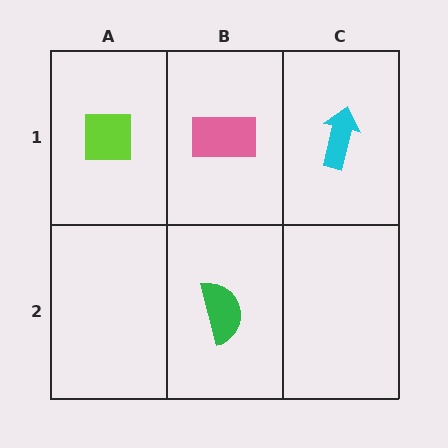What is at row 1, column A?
A lime square.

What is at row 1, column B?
A pink rectangle.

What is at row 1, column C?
A cyan arrow.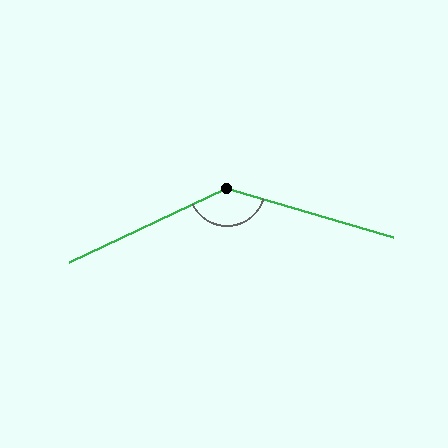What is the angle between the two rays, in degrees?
Approximately 138 degrees.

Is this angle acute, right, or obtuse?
It is obtuse.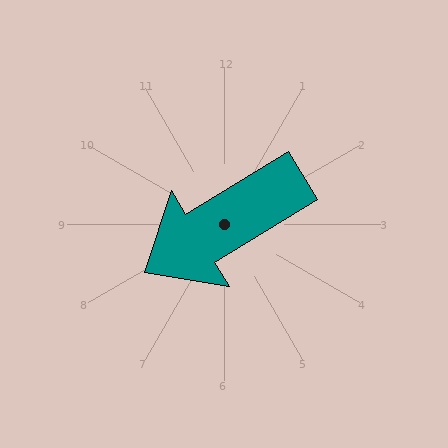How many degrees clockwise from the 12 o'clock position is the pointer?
Approximately 239 degrees.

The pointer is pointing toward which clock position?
Roughly 8 o'clock.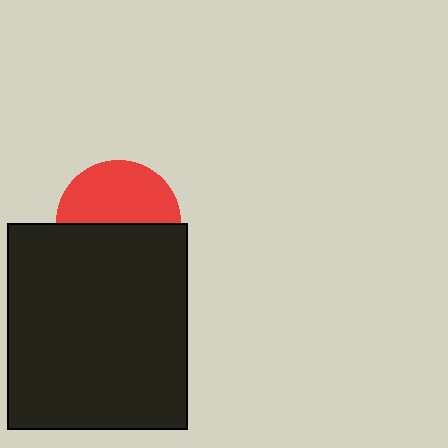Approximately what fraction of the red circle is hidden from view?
Roughly 49% of the red circle is hidden behind the black rectangle.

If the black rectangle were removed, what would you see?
You would see the complete red circle.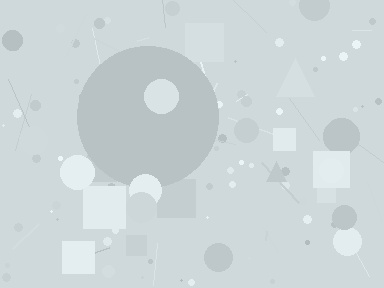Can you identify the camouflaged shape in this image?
The camouflaged shape is a circle.